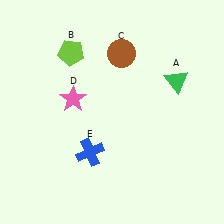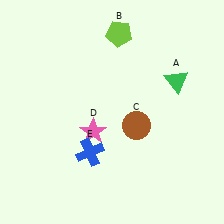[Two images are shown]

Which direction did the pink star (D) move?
The pink star (D) moved down.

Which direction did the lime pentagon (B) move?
The lime pentagon (B) moved right.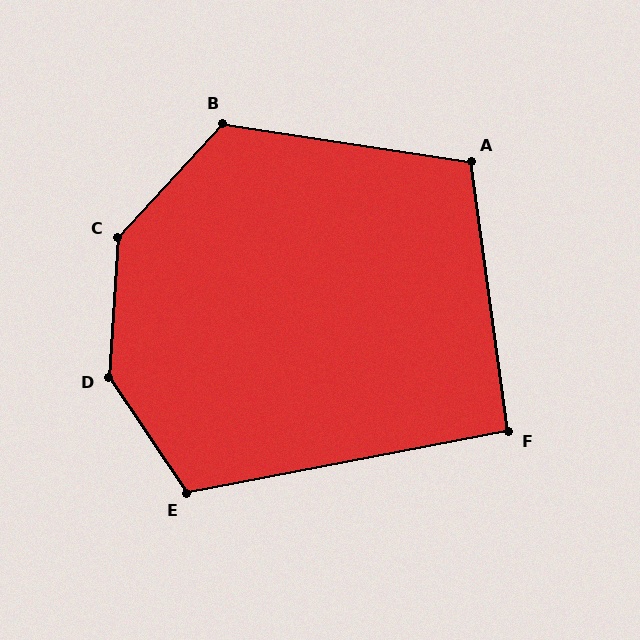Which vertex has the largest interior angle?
D, at approximately 143 degrees.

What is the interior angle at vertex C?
Approximately 141 degrees (obtuse).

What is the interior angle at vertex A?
Approximately 107 degrees (obtuse).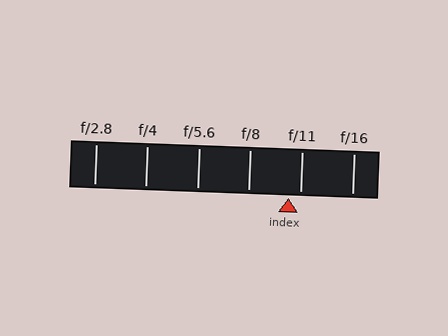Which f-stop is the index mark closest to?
The index mark is closest to f/11.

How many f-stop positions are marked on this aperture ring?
There are 6 f-stop positions marked.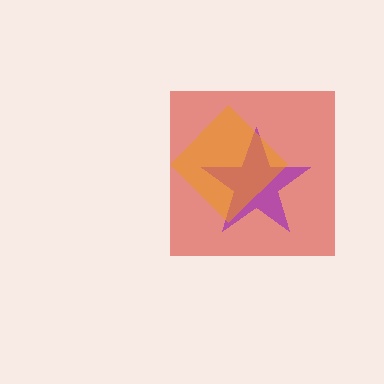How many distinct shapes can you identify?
There are 3 distinct shapes: a red square, a purple star, an orange diamond.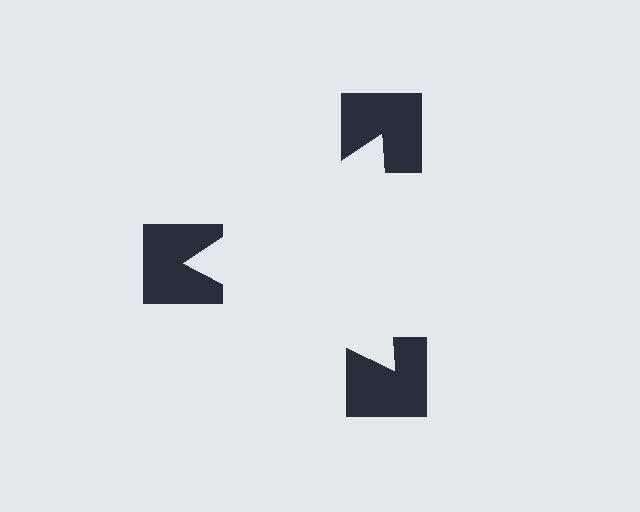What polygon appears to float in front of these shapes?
An illusory triangle — its edges are inferred from the aligned wedge cuts in the notched squares, not physically drawn.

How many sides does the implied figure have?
3 sides.